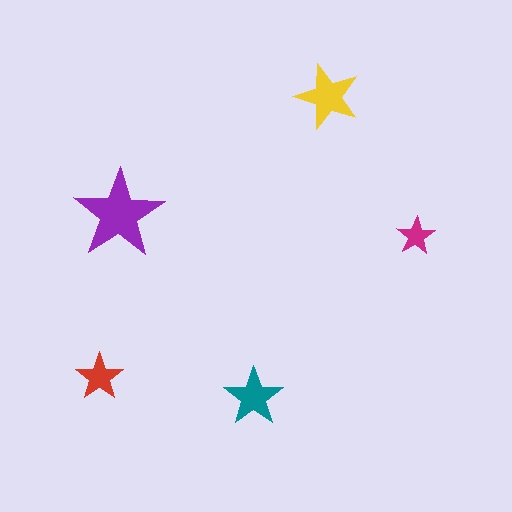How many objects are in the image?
There are 5 objects in the image.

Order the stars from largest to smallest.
the purple one, the yellow one, the teal one, the red one, the magenta one.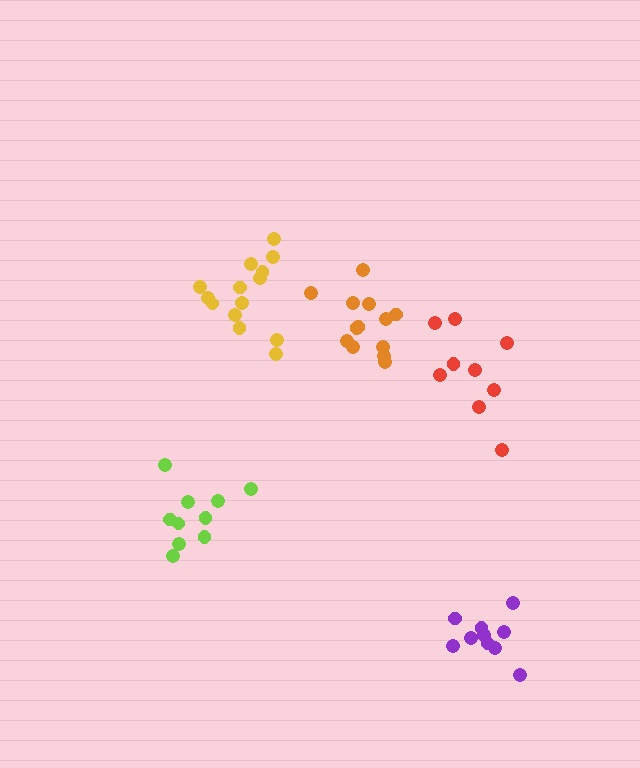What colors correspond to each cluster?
The clusters are colored: orange, red, lime, yellow, purple.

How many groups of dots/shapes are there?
There are 5 groups.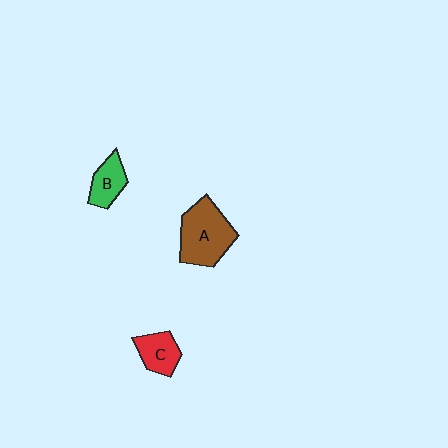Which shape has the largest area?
Shape A (brown).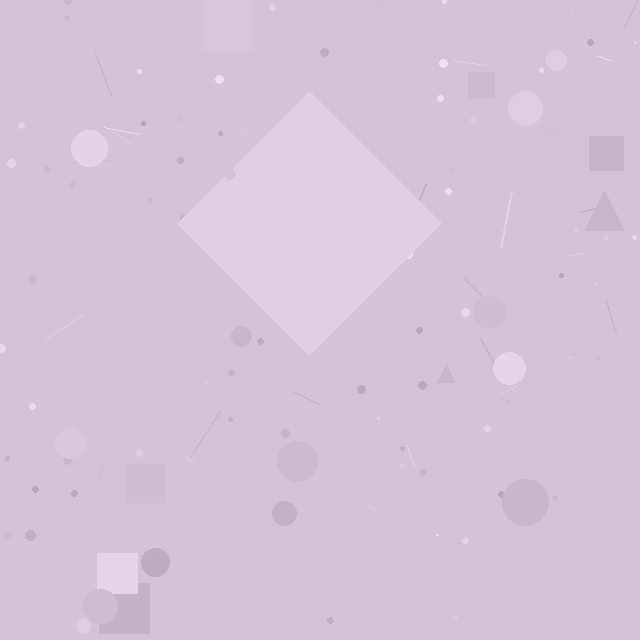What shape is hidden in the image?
A diamond is hidden in the image.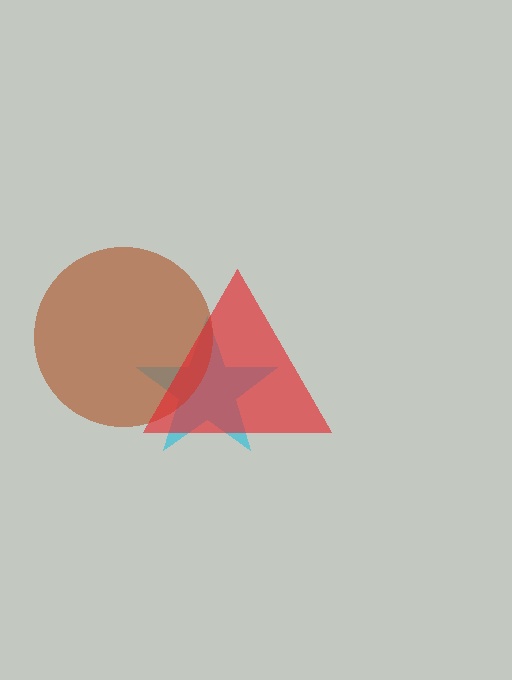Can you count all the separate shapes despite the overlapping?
Yes, there are 3 separate shapes.